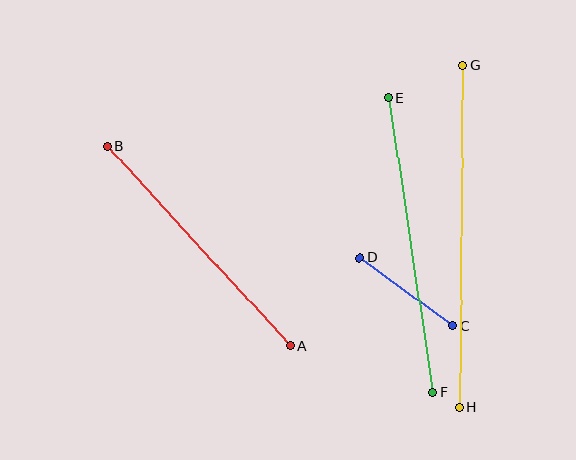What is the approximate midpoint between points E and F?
The midpoint is at approximately (411, 245) pixels.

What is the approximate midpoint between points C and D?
The midpoint is at approximately (406, 292) pixels.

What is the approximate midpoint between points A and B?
The midpoint is at approximately (199, 246) pixels.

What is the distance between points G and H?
The distance is approximately 342 pixels.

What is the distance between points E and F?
The distance is approximately 298 pixels.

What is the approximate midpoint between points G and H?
The midpoint is at approximately (461, 236) pixels.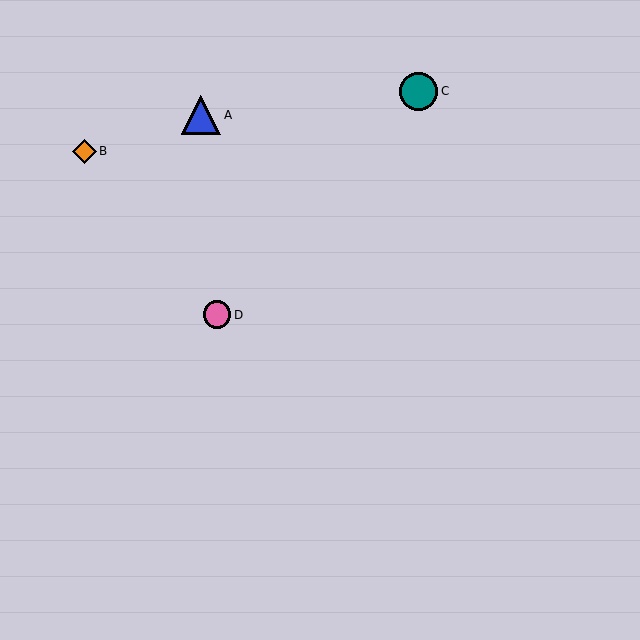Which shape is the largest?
The blue triangle (labeled A) is the largest.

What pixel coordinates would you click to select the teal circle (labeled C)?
Click at (419, 91) to select the teal circle C.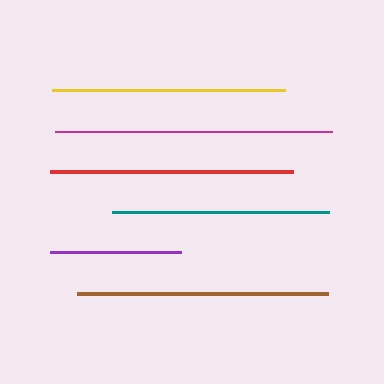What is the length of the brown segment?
The brown segment is approximately 251 pixels long.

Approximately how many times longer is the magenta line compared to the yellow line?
The magenta line is approximately 1.2 times the length of the yellow line.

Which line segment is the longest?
The magenta line is the longest at approximately 276 pixels.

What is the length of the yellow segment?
The yellow segment is approximately 233 pixels long.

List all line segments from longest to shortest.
From longest to shortest: magenta, brown, red, yellow, teal, purple.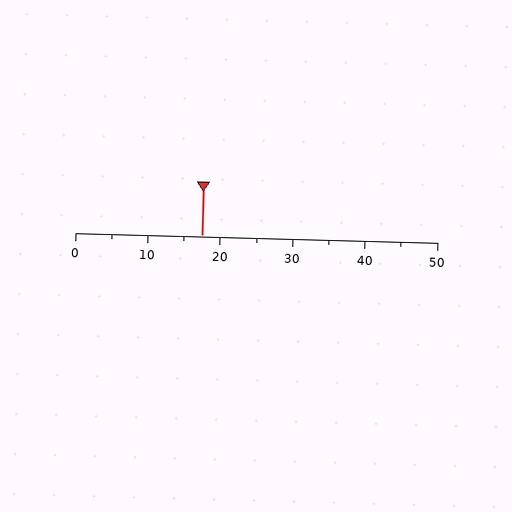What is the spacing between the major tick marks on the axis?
The major ticks are spaced 10 apart.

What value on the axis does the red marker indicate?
The marker indicates approximately 17.5.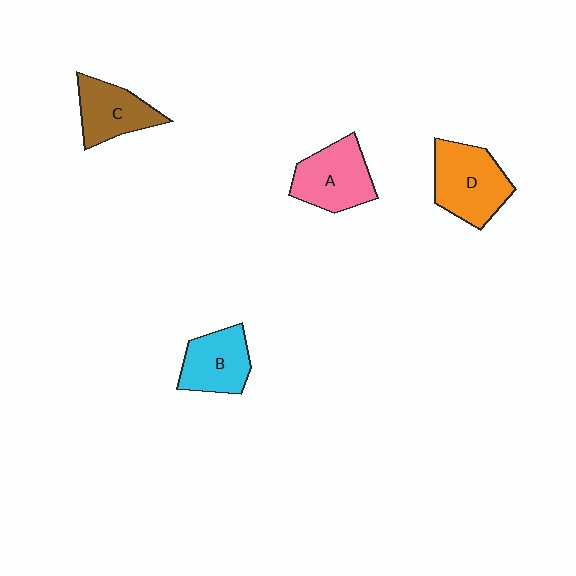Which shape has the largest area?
Shape D (orange).